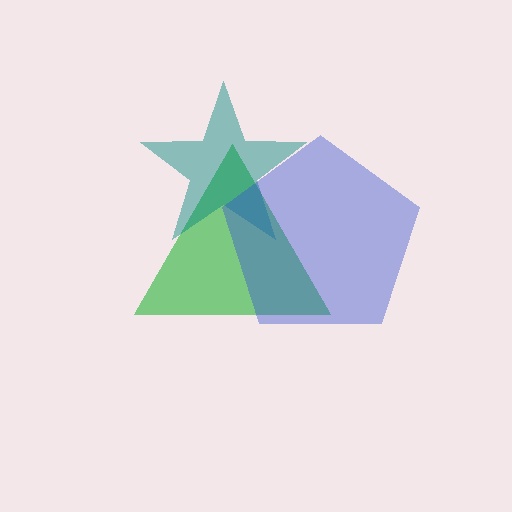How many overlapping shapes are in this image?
There are 3 overlapping shapes in the image.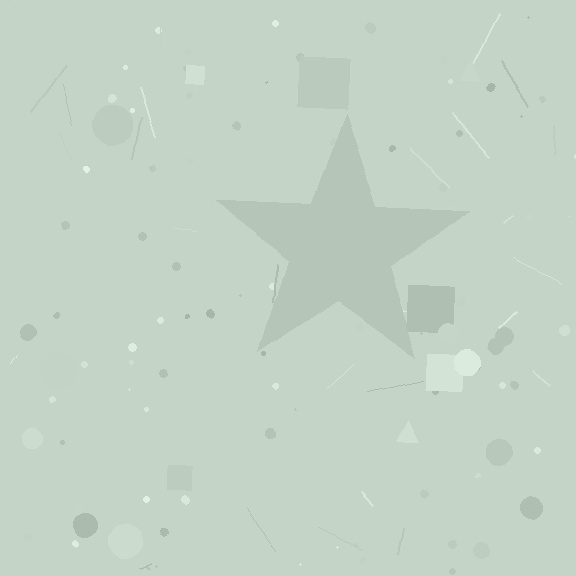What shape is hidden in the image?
A star is hidden in the image.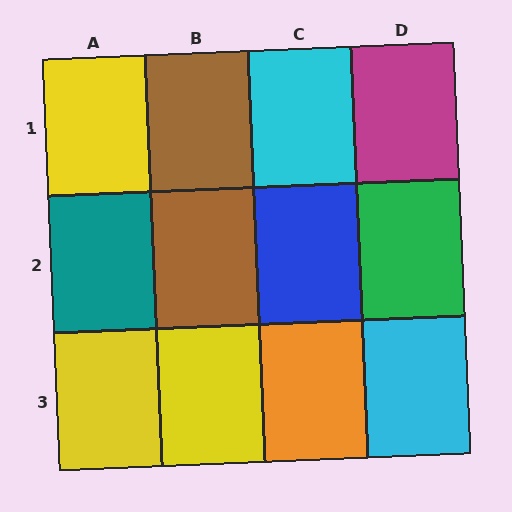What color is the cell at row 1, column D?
Magenta.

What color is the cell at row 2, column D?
Green.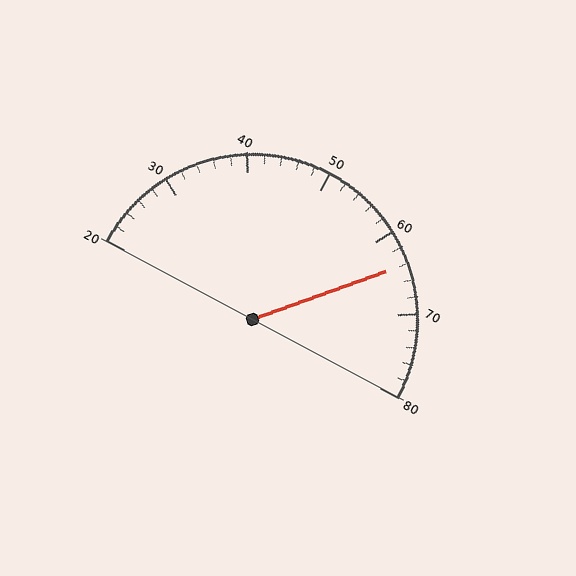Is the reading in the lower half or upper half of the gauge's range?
The reading is in the upper half of the range (20 to 80).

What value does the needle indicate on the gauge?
The needle indicates approximately 64.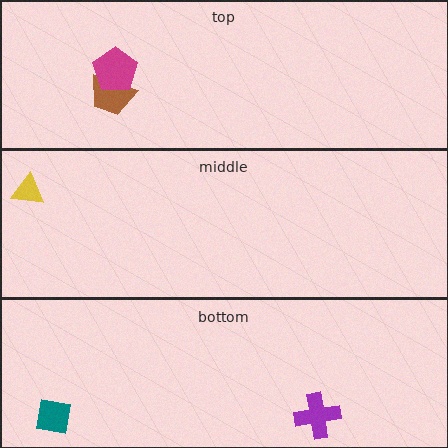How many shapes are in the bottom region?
2.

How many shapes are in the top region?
2.